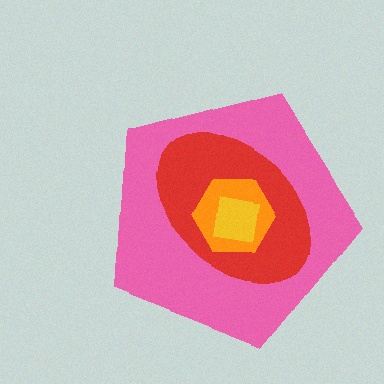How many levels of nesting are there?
4.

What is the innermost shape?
The yellow square.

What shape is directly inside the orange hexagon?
The yellow square.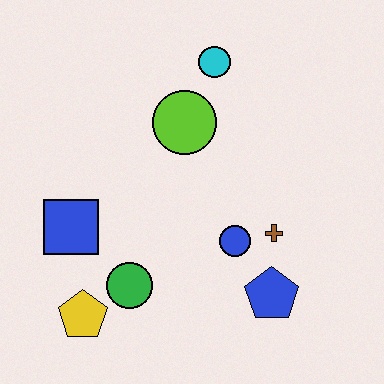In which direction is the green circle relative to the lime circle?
The green circle is below the lime circle.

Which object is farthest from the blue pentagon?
The cyan circle is farthest from the blue pentagon.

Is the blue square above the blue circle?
Yes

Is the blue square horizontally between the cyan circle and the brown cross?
No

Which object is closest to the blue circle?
The brown cross is closest to the blue circle.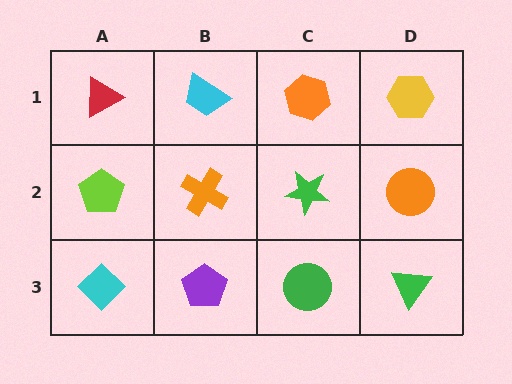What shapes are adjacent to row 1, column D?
An orange circle (row 2, column D), an orange hexagon (row 1, column C).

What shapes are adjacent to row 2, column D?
A yellow hexagon (row 1, column D), a green triangle (row 3, column D), a green star (row 2, column C).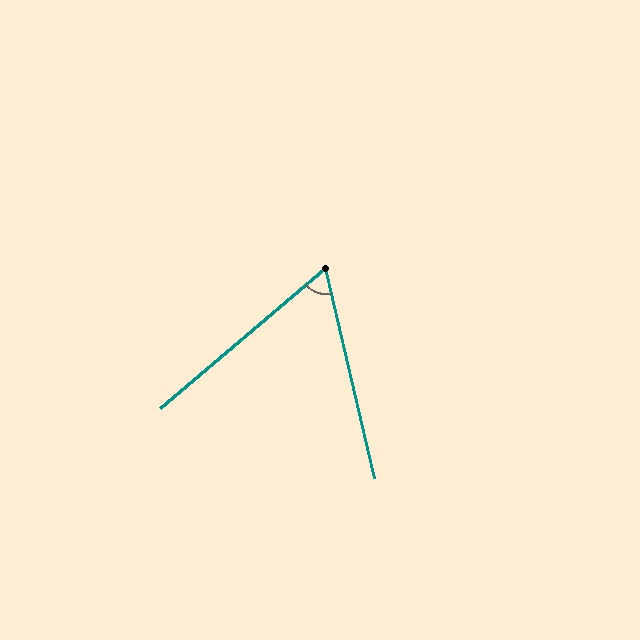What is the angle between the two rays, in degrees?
Approximately 63 degrees.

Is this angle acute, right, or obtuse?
It is acute.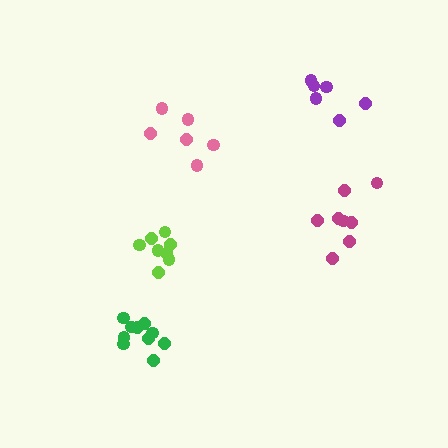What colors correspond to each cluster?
The clusters are colored: lime, magenta, purple, pink, green.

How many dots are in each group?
Group 1: 8 dots, Group 2: 8 dots, Group 3: 6 dots, Group 4: 6 dots, Group 5: 10 dots (38 total).